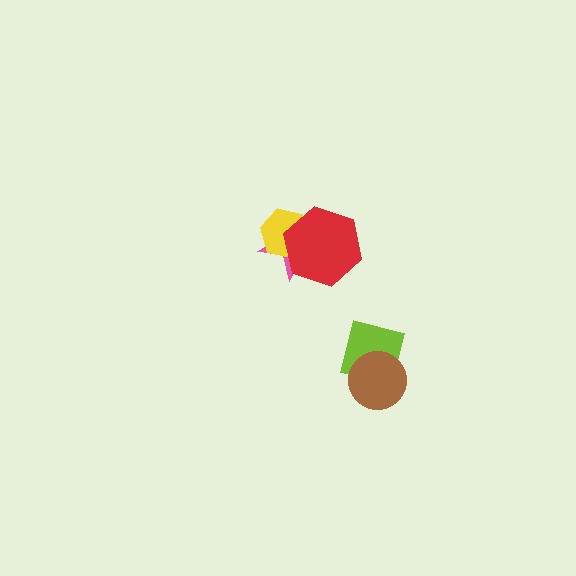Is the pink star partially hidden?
Yes, it is partially covered by another shape.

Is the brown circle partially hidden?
No, no other shape covers it.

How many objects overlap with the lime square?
1 object overlaps with the lime square.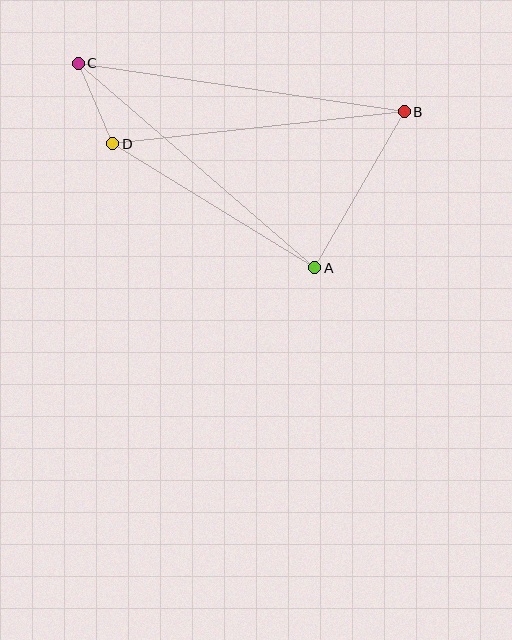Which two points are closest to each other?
Points C and D are closest to each other.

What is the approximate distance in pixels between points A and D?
The distance between A and D is approximately 237 pixels.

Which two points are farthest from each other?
Points B and C are farthest from each other.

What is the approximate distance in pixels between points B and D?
The distance between B and D is approximately 293 pixels.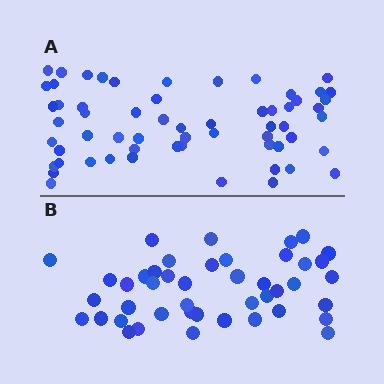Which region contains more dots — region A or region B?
Region A (the top region) has more dots.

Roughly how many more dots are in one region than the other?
Region A has approximately 15 more dots than region B.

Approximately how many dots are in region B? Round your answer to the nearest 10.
About 40 dots. (The exact count is 44, which rounds to 40.)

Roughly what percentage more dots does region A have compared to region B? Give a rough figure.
About 35% more.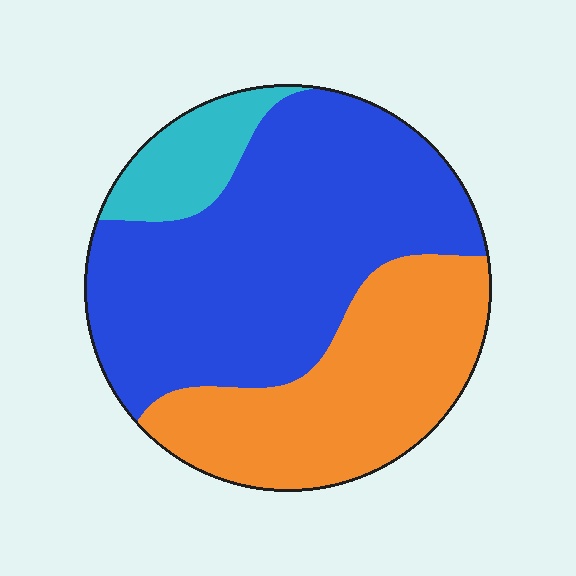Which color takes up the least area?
Cyan, at roughly 10%.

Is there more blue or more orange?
Blue.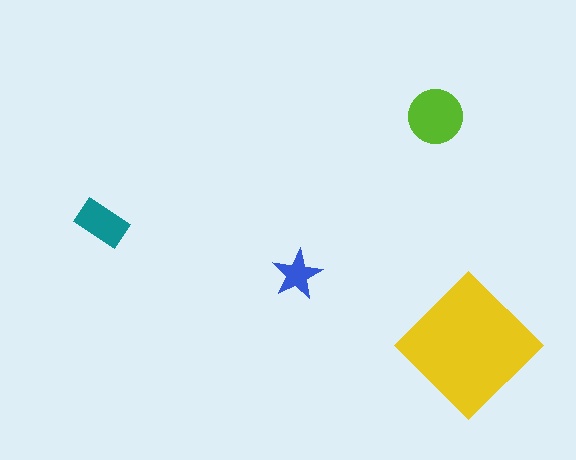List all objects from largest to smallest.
The yellow diamond, the lime circle, the teal rectangle, the blue star.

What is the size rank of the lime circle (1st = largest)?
2nd.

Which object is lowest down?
The yellow diamond is bottommost.